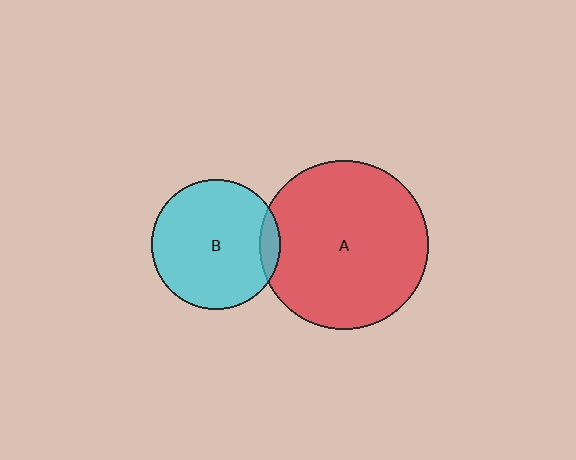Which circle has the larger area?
Circle A (red).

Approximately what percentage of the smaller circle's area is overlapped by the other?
Approximately 10%.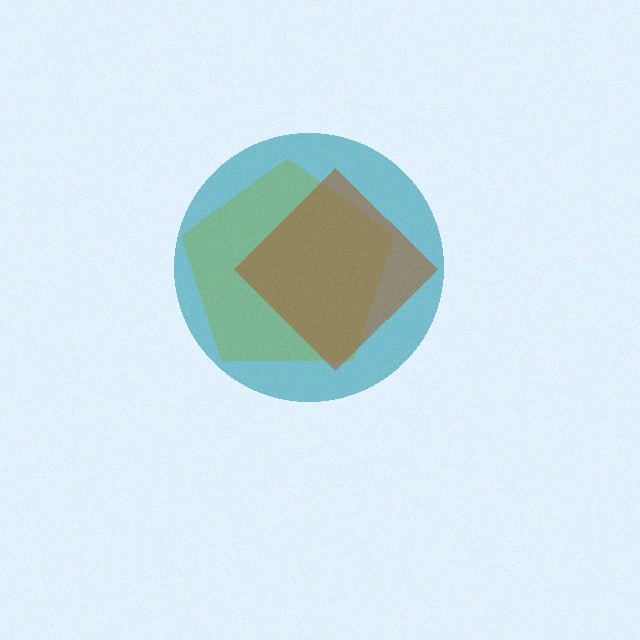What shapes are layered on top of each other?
The layered shapes are: a yellow pentagon, a teal circle, a brown diamond.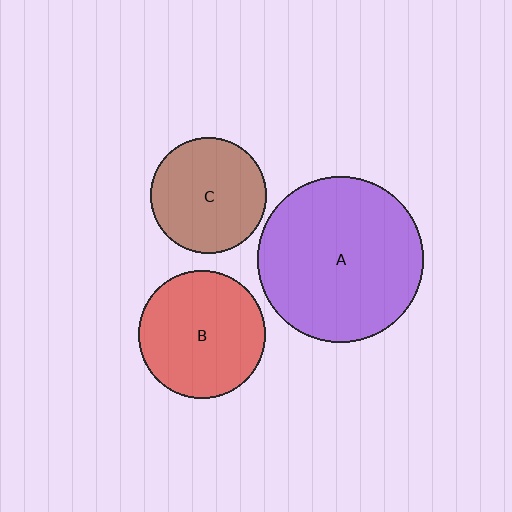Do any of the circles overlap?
No, none of the circles overlap.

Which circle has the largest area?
Circle A (purple).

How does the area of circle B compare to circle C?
Approximately 1.2 times.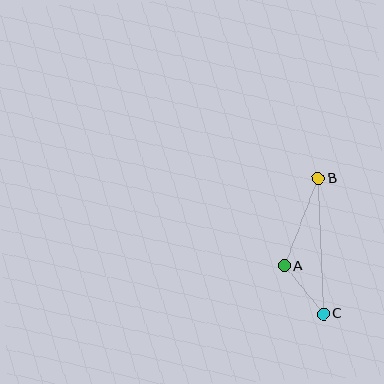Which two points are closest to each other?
Points A and C are closest to each other.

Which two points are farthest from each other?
Points B and C are farthest from each other.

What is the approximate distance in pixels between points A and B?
The distance between A and B is approximately 94 pixels.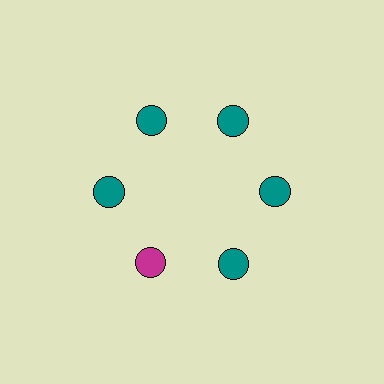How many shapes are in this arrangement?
There are 6 shapes arranged in a ring pattern.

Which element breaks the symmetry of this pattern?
The magenta circle at roughly the 7 o'clock position breaks the symmetry. All other shapes are teal circles.